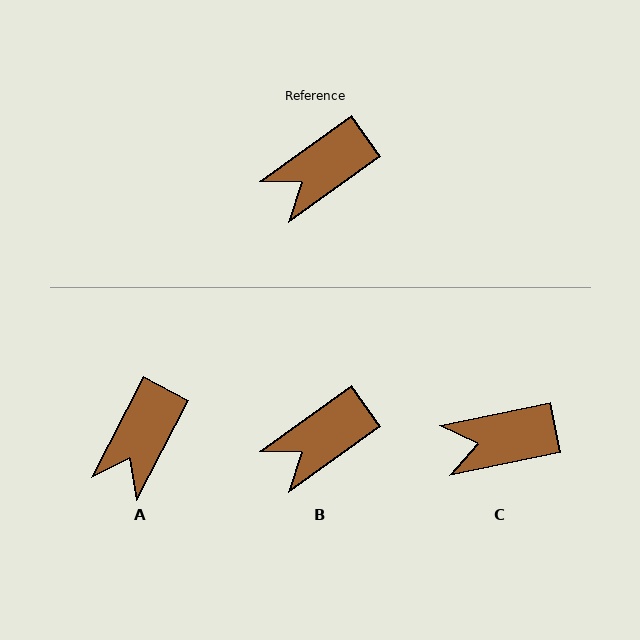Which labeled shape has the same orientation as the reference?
B.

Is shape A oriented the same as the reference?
No, it is off by about 27 degrees.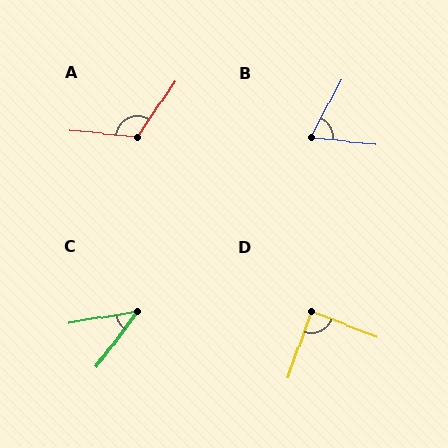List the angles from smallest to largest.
C (44°), B (68°), D (88°), A (119°).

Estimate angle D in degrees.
Approximately 88 degrees.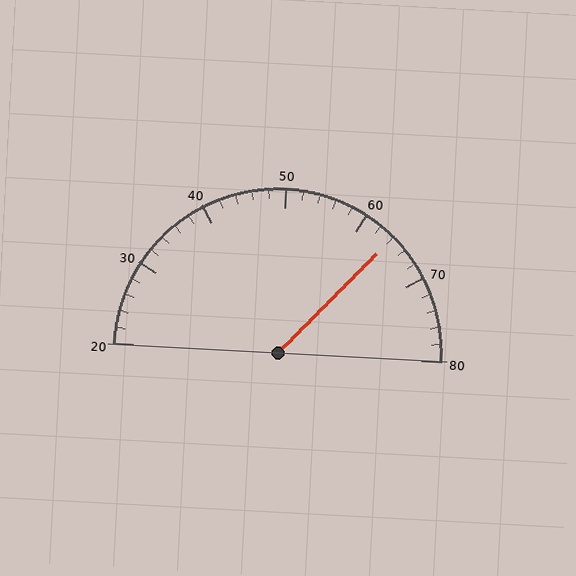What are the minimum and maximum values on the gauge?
The gauge ranges from 20 to 80.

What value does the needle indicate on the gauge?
The needle indicates approximately 64.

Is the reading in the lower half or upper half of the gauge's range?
The reading is in the upper half of the range (20 to 80).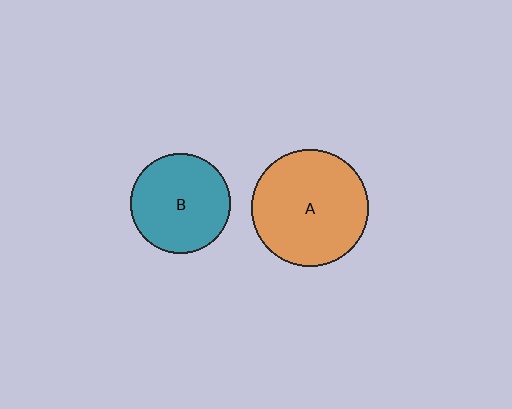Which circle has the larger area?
Circle A (orange).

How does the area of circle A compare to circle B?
Approximately 1.4 times.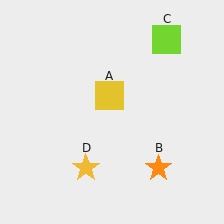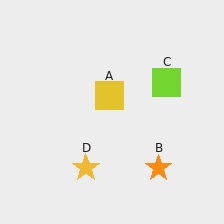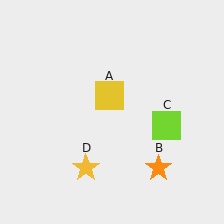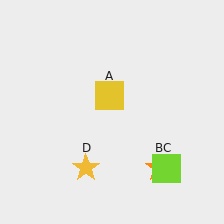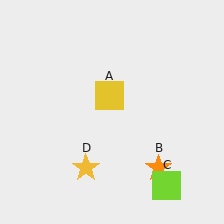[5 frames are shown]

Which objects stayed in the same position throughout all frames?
Yellow square (object A) and orange star (object B) and yellow star (object D) remained stationary.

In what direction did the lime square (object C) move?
The lime square (object C) moved down.